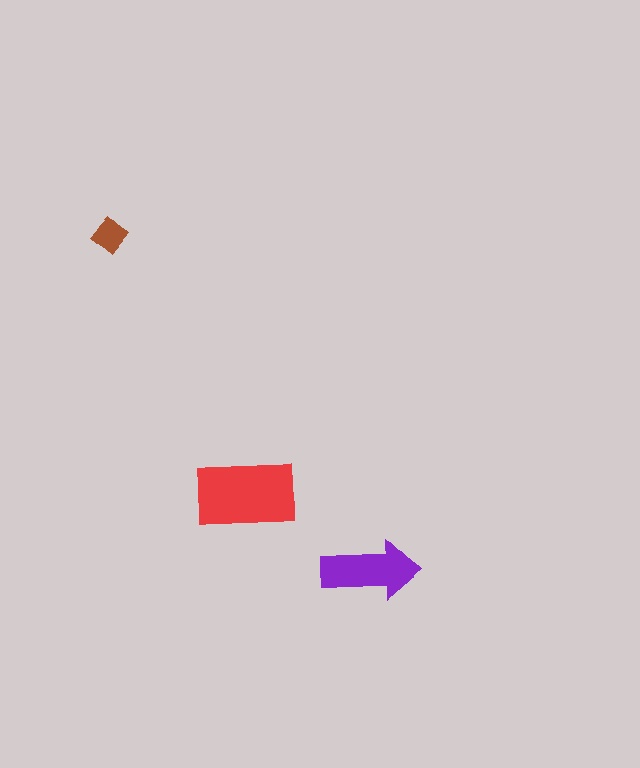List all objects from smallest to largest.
The brown diamond, the purple arrow, the red rectangle.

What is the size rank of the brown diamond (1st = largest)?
3rd.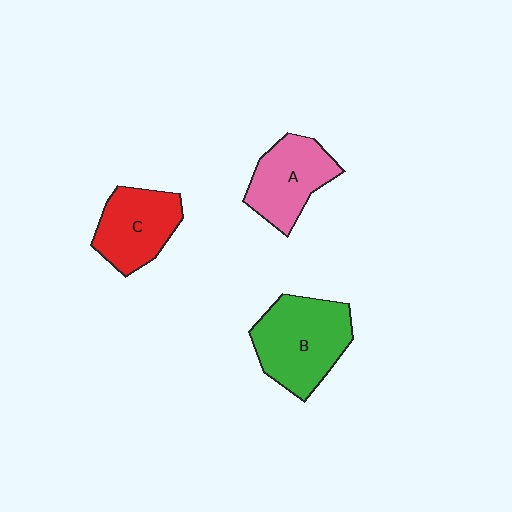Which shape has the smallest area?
Shape A (pink).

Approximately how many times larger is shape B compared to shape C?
Approximately 1.3 times.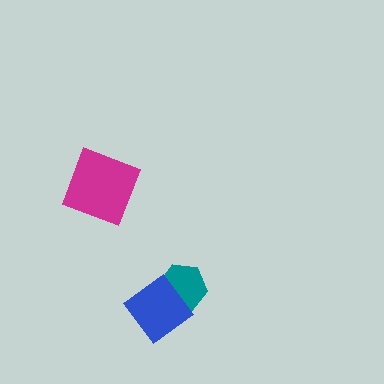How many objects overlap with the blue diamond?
1 object overlaps with the blue diamond.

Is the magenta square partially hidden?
No, no other shape covers it.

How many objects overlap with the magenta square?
0 objects overlap with the magenta square.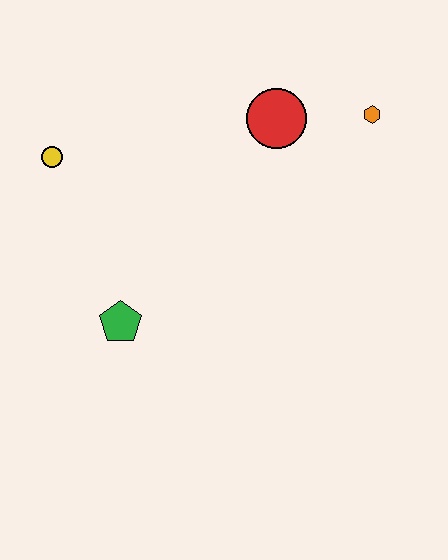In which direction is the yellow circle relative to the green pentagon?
The yellow circle is above the green pentagon.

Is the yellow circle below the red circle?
Yes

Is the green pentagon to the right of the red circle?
No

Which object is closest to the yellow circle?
The green pentagon is closest to the yellow circle.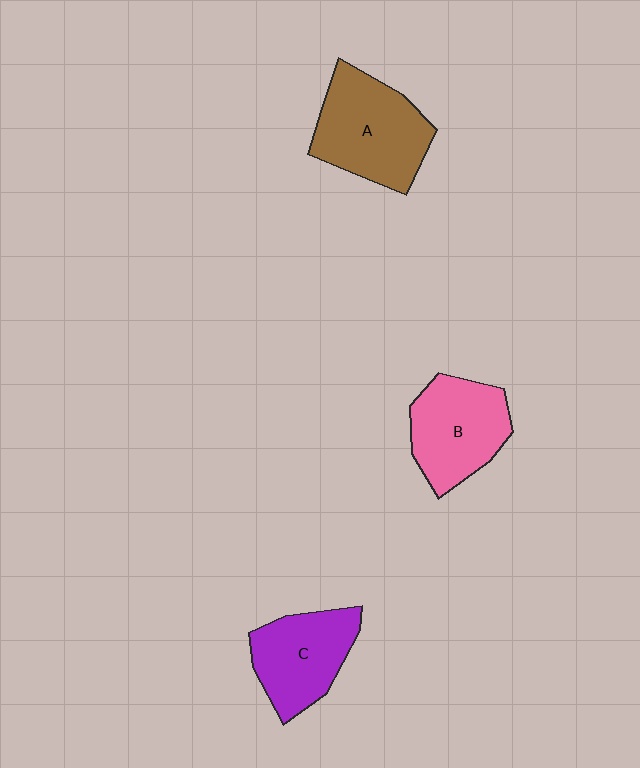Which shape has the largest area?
Shape A (brown).